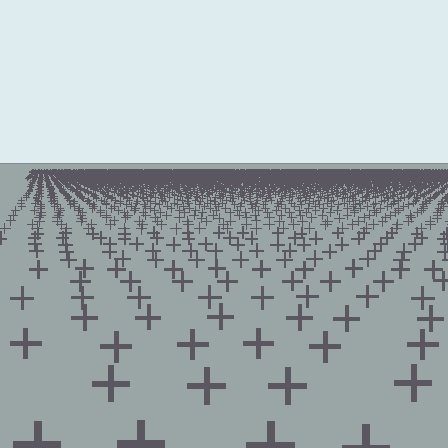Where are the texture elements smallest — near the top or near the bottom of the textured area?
Near the top.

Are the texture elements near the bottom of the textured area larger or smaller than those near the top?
Larger. Near the bottom, elements are closer to the viewer and appear at a bigger on-screen size.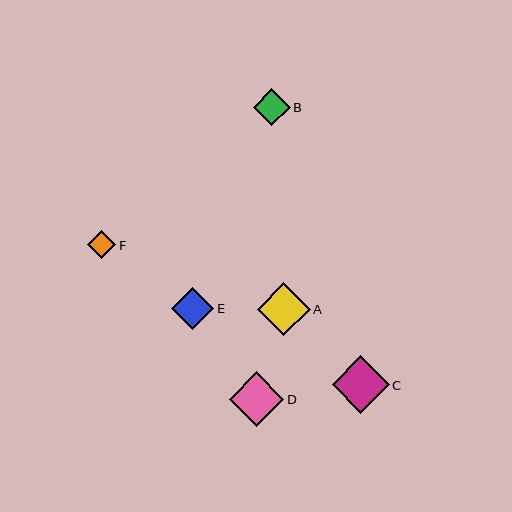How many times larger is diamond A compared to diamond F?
Diamond A is approximately 1.9 times the size of diamond F.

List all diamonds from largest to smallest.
From largest to smallest: C, D, A, E, B, F.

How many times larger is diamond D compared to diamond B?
Diamond D is approximately 1.5 times the size of diamond B.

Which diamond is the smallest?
Diamond F is the smallest with a size of approximately 28 pixels.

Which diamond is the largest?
Diamond C is the largest with a size of approximately 57 pixels.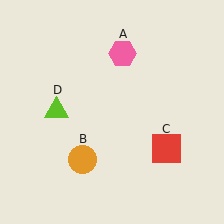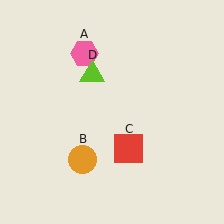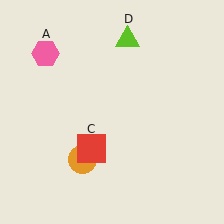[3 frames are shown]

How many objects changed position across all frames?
3 objects changed position: pink hexagon (object A), red square (object C), lime triangle (object D).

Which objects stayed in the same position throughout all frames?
Orange circle (object B) remained stationary.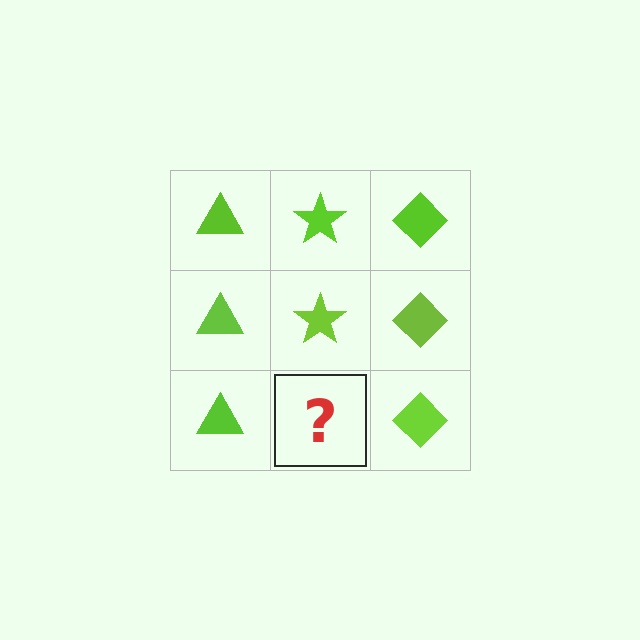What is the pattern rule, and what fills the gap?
The rule is that each column has a consistent shape. The gap should be filled with a lime star.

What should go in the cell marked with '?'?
The missing cell should contain a lime star.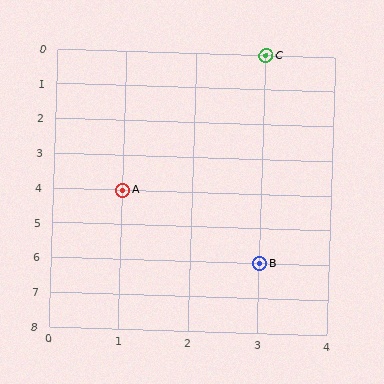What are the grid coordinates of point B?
Point B is at grid coordinates (3, 6).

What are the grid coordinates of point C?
Point C is at grid coordinates (3, 0).